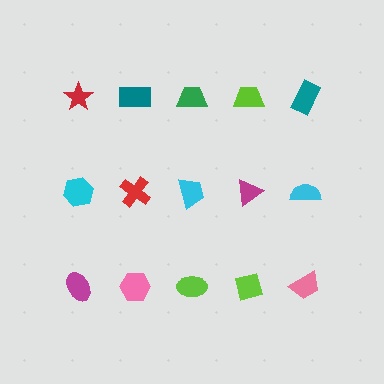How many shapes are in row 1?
5 shapes.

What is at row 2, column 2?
A red cross.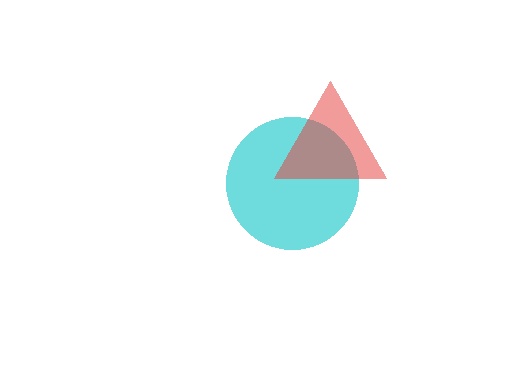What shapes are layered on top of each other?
The layered shapes are: a cyan circle, a red triangle.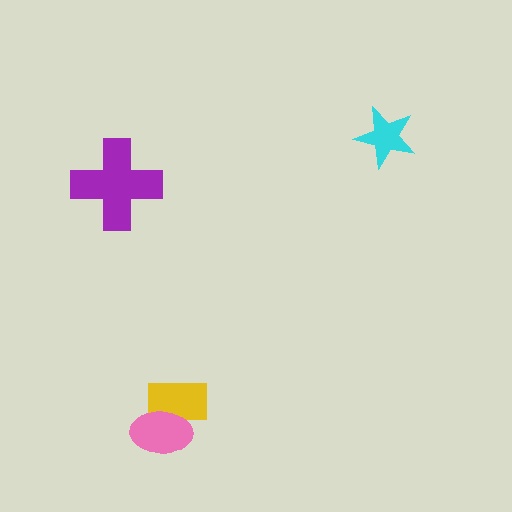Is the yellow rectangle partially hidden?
Yes, it is partially covered by another shape.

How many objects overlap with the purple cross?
0 objects overlap with the purple cross.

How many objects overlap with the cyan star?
0 objects overlap with the cyan star.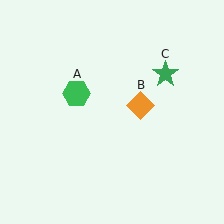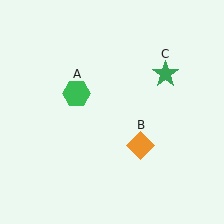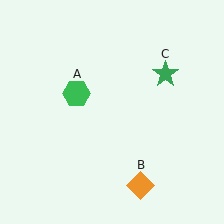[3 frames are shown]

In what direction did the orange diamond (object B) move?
The orange diamond (object B) moved down.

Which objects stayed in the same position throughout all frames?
Green hexagon (object A) and green star (object C) remained stationary.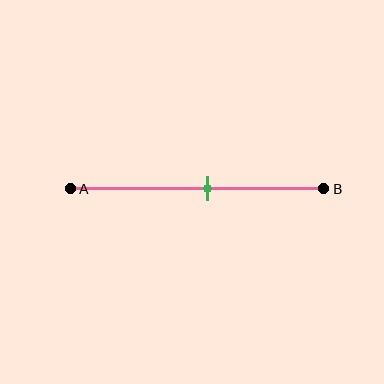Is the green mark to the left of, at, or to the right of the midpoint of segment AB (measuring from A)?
The green mark is to the right of the midpoint of segment AB.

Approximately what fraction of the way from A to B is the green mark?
The green mark is approximately 55% of the way from A to B.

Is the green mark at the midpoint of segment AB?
No, the mark is at about 55% from A, not at the 50% midpoint.